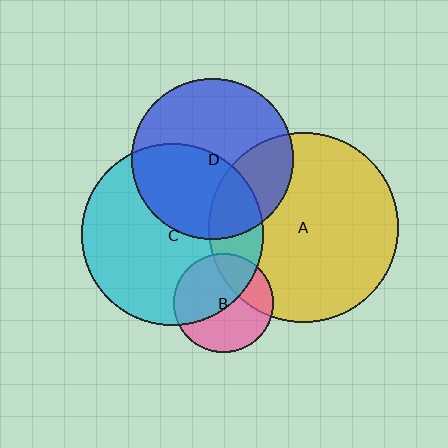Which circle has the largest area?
Circle A (yellow).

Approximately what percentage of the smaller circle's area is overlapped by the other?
Approximately 20%.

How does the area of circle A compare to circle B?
Approximately 3.6 times.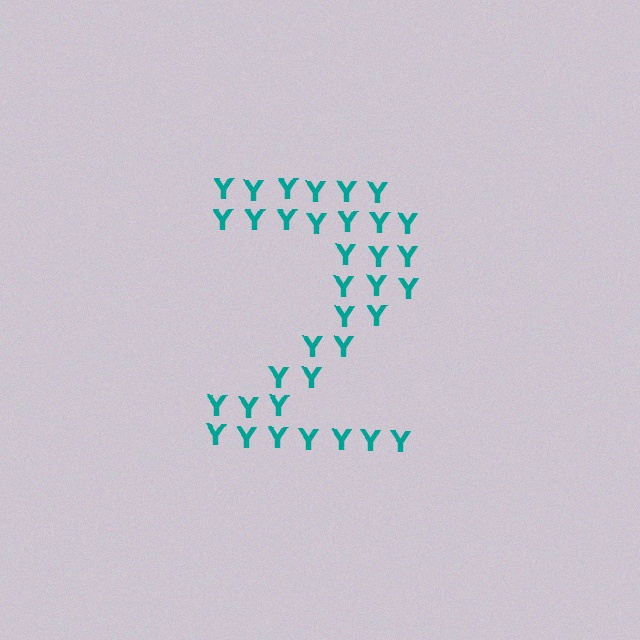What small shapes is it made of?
It is made of small letter Y's.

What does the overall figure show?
The overall figure shows the digit 2.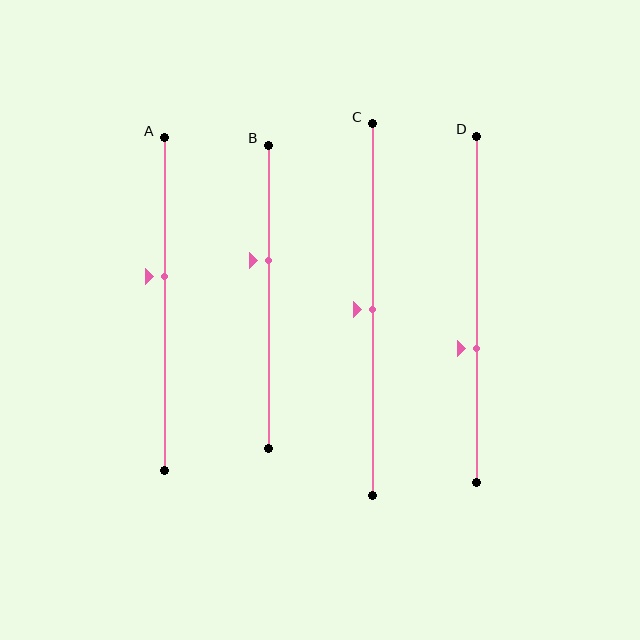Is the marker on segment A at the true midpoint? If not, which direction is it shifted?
No, the marker on segment A is shifted upward by about 8% of the segment length.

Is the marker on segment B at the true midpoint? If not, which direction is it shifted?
No, the marker on segment B is shifted upward by about 12% of the segment length.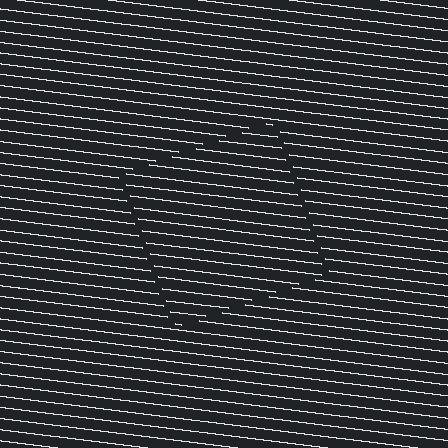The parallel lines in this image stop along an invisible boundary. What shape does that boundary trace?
An illusory square. The interior of the shape contains the same grating, shifted by half a period — the contour is defined by the phase discontinuity where line-ends from the inner and outer gratings abut.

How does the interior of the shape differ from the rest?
The interior of the shape contains the same grating, shifted by half a period — the contour is defined by the phase discontinuity where line-ends from the inner and outer gratings abut.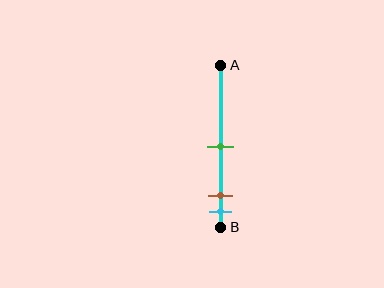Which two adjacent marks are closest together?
The brown and cyan marks are the closest adjacent pair.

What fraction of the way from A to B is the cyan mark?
The cyan mark is approximately 90% (0.9) of the way from A to B.